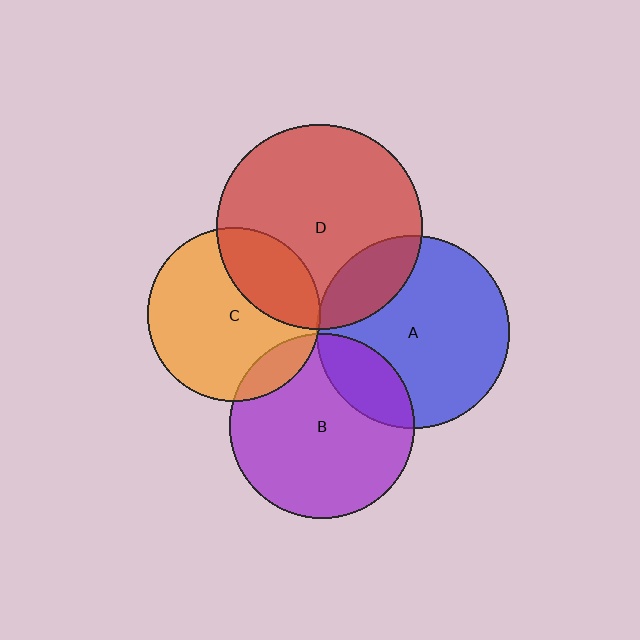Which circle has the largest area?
Circle D (red).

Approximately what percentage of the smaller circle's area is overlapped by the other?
Approximately 20%.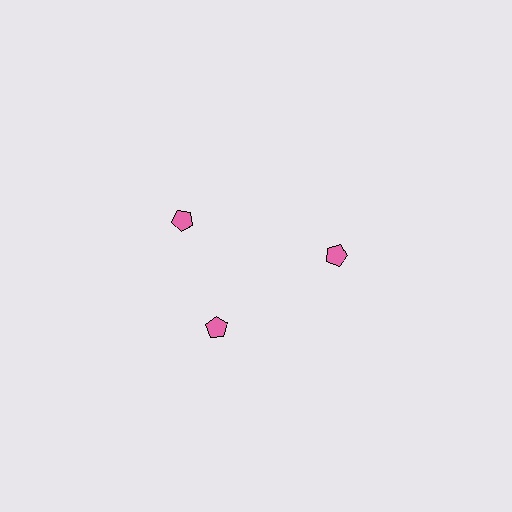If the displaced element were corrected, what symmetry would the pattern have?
It would have 3-fold rotational symmetry — the pattern would map onto itself every 120 degrees.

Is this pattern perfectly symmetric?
No. The 3 pink pentagons are arranged in a ring, but one element near the 11 o'clock position is rotated out of alignment along the ring, breaking the 3-fold rotational symmetry.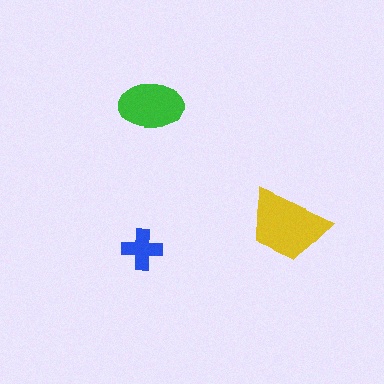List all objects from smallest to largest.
The blue cross, the green ellipse, the yellow trapezoid.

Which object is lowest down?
The blue cross is bottommost.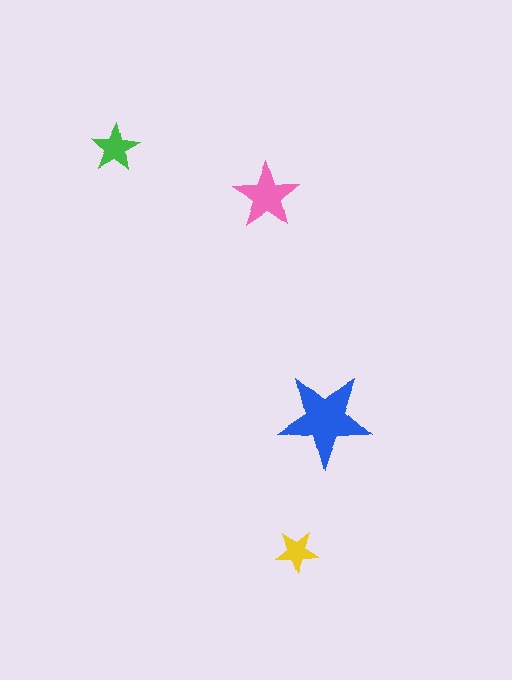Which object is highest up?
The green star is topmost.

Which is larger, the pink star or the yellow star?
The pink one.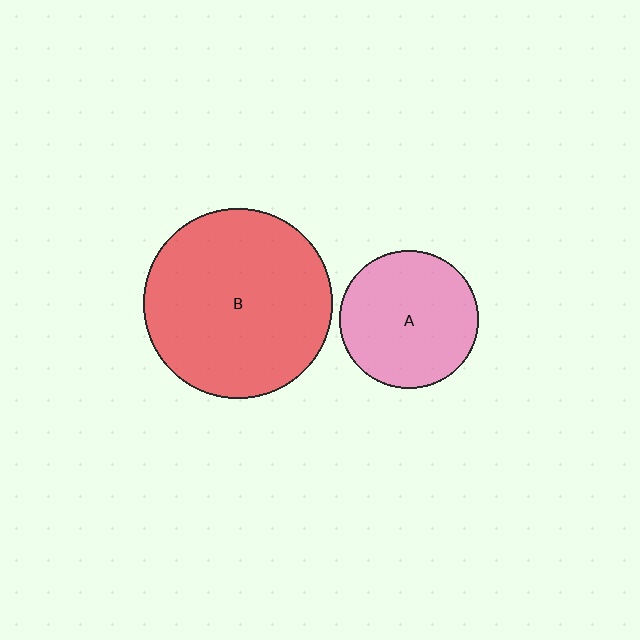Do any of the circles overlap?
No, none of the circles overlap.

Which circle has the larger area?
Circle B (red).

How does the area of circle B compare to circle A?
Approximately 1.9 times.